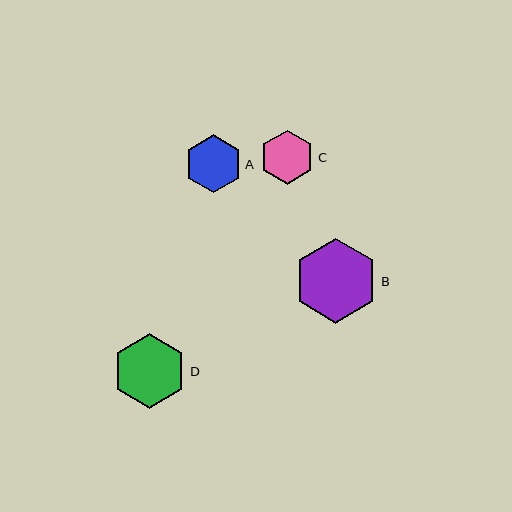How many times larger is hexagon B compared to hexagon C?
Hexagon B is approximately 1.6 times the size of hexagon C.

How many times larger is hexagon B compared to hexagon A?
Hexagon B is approximately 1.4 times the size of hexagon A.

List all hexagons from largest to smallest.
From largest to smallest: B, D, A, C.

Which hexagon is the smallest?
Hexagon C is the smallest with a size of approximately 54 pixels.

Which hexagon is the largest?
Hexagon B is the largest with a size of approximately 84 pixels.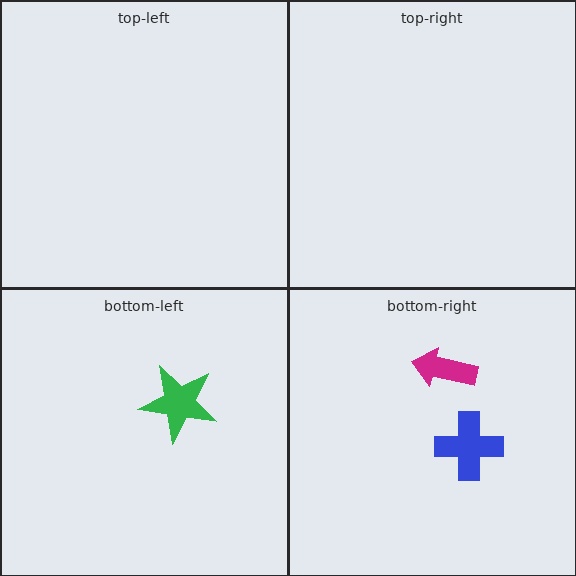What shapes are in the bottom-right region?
The magenta arrow, the blue cross.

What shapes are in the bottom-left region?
The green star.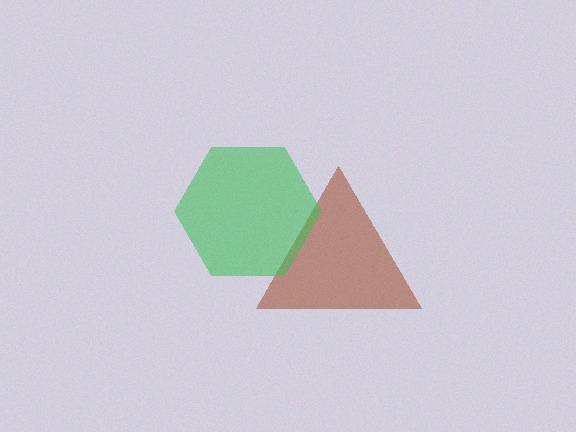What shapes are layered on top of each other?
The layered shapes are: a brown triangle, a green hexagon.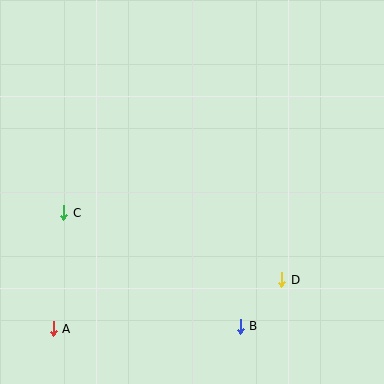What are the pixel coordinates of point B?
Point B is at (240, 326).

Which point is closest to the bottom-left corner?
Point A is closest to the bottom-left corner.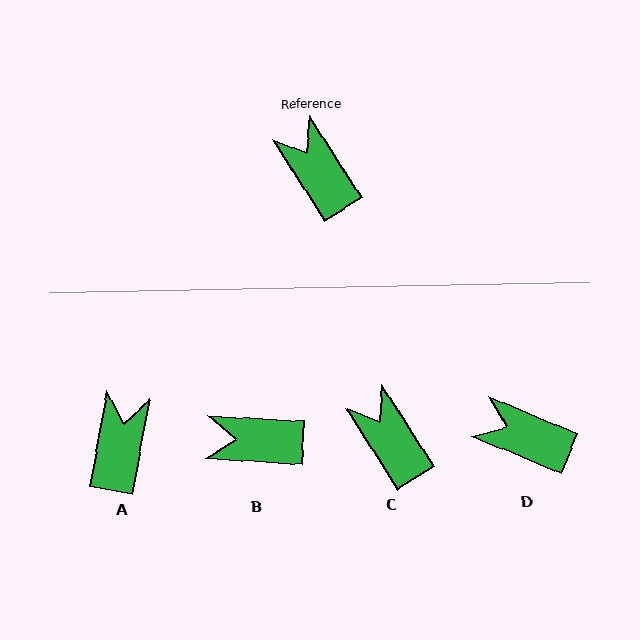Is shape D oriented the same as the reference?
No, it is off by about 34 degrees.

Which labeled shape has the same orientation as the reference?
C.